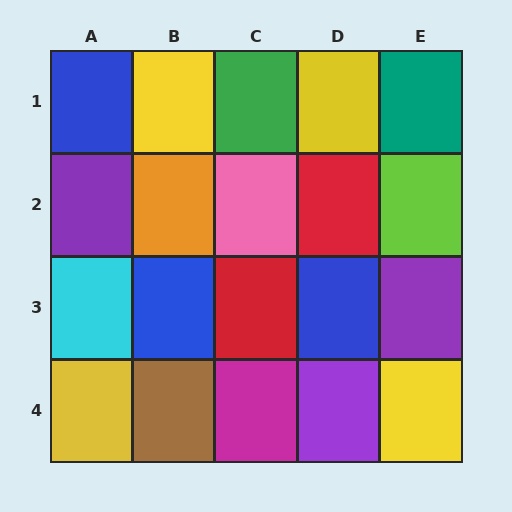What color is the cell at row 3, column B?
Blue.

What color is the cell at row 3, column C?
Red.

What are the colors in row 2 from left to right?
Purple, orange, pink, red, lime.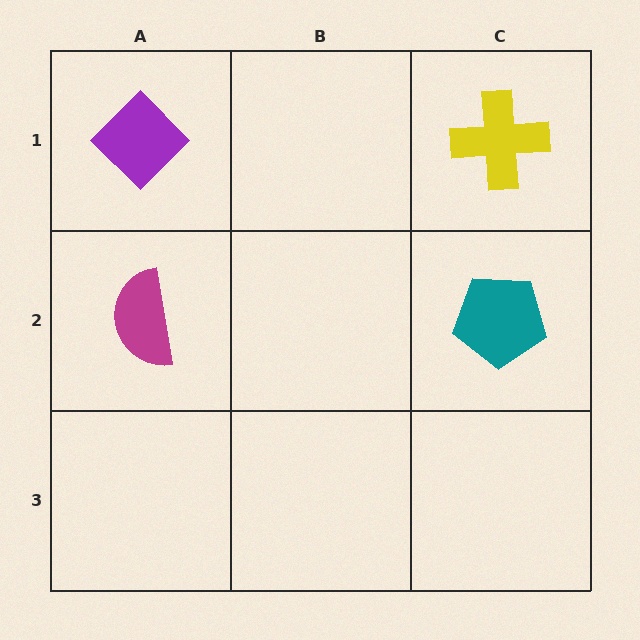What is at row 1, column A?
A purple diamond.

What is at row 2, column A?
A magenta semicircle.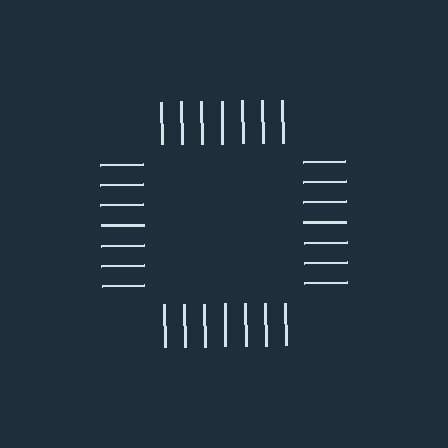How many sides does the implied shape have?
4 sides — the line-ends trace a square.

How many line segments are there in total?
28 — 7 along each of the 4 edges.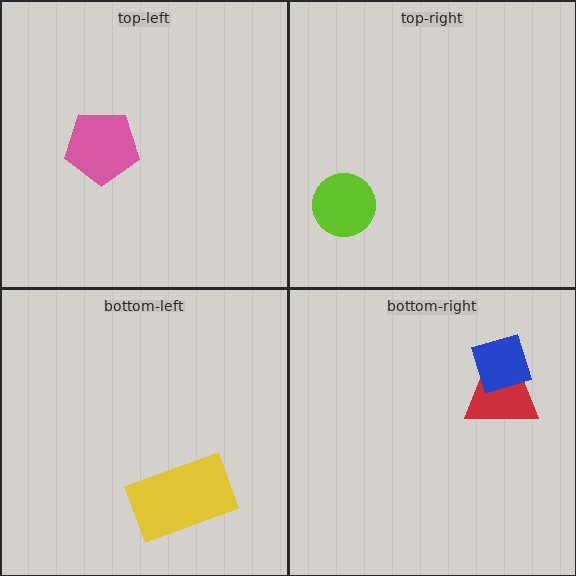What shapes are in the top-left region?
The pink pentagon.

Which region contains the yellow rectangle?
The bottom-left region.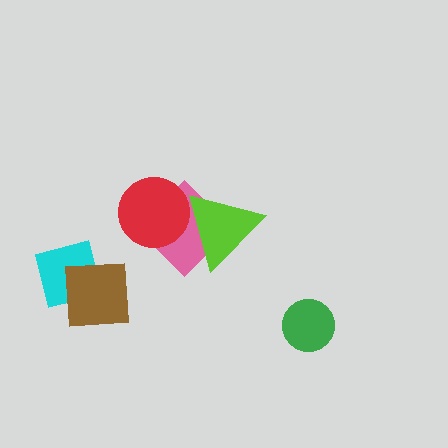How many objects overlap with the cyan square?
1 object overlaps with the cyan square.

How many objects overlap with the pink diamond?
2 objects overlap with the pink diamond.